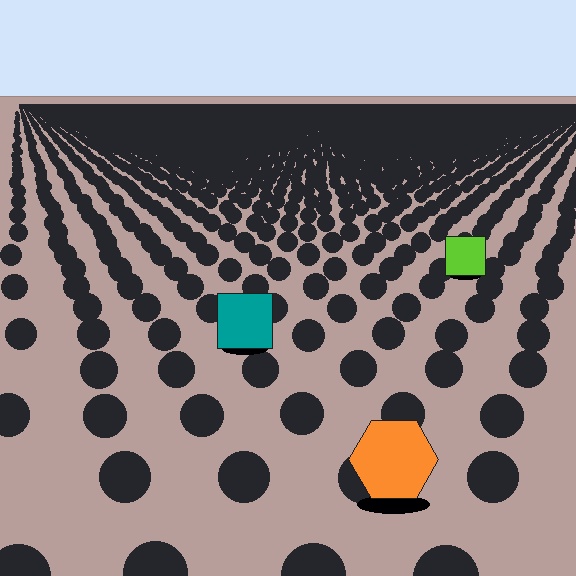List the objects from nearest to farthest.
From nearest to farthest: the orange hexagon, the teal square, the lime square.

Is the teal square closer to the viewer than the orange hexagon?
No. The orange hexagon is closer — you can tell from the texture gradient: the ground texture is coarser near it.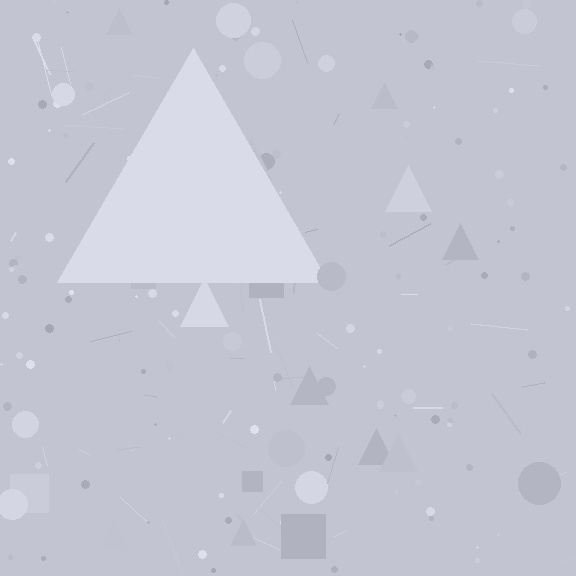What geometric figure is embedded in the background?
A triangle is embedded in the background.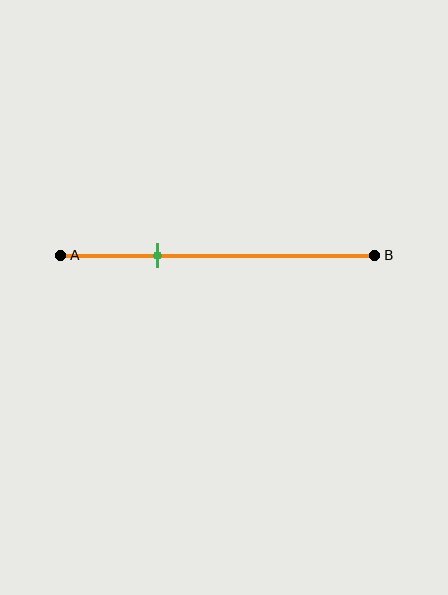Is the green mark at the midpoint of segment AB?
No, the mark is at about 30% from A, not at the 50% midpoint.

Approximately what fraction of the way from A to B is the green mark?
The green mark is approximately 30% of the way from A to B.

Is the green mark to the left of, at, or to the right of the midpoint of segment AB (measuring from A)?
The green mark is to the left of the midpoint of segment AB.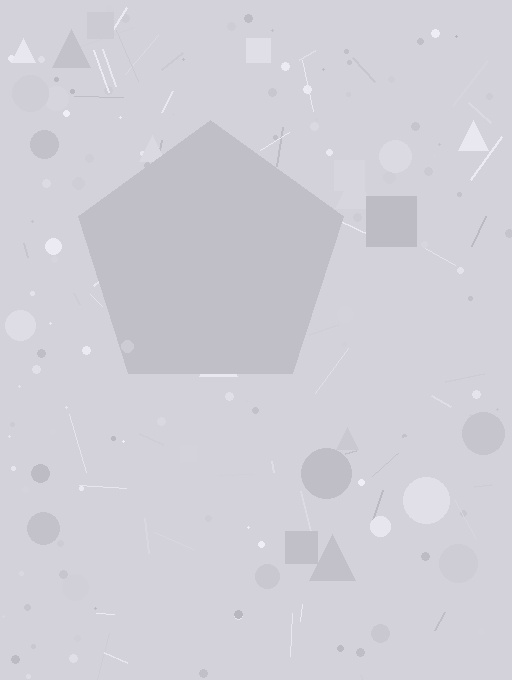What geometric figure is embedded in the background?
A pentagon is embedded in the background.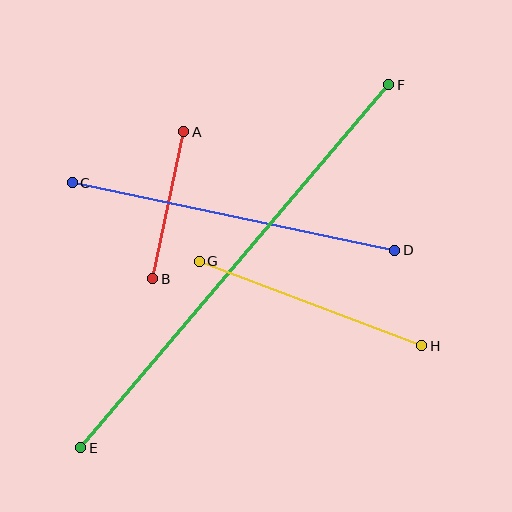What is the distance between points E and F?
The distance is approximately 476 pixels.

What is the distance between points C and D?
The distance is approximately 329 pixels.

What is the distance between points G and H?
The distance is approximately 238 pixels.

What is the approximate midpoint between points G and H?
The midpoint is at approximately (311, 303) pixels.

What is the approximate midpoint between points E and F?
The midpoint is at approximately (235, 266) pixels.